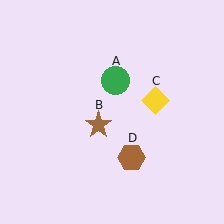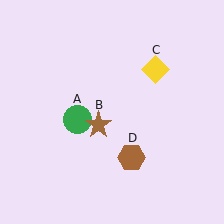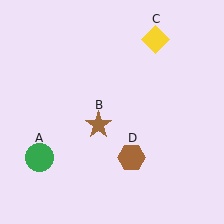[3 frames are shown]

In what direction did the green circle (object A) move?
The green circle (object A) moved down and to the left.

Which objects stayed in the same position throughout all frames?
Brown star (object B) and brown hexagon (object D) remained stationary.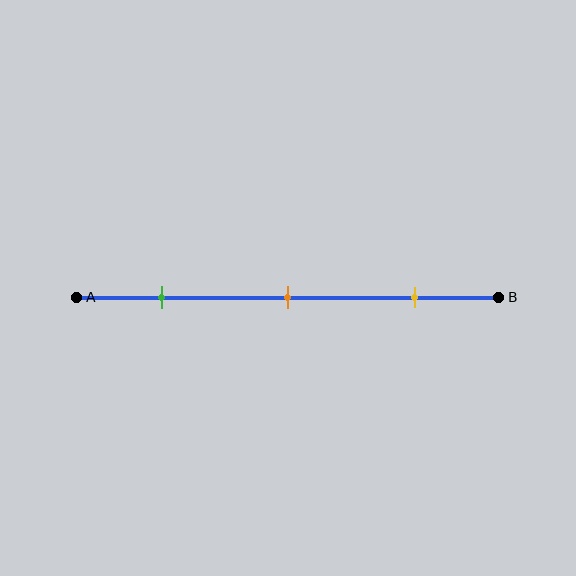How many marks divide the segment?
There are 3 marks dividing the segment.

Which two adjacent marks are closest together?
The green and orange marks are the closest adjacent pair.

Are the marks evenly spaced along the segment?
Yes, the marks are approximately evenly spaced.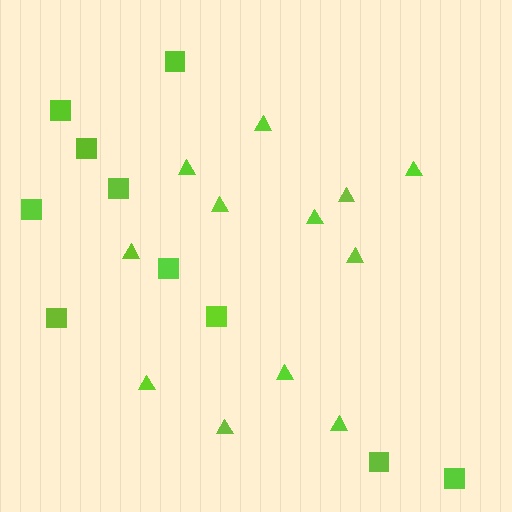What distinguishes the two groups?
There are 2 groups: one group of squares (10) and one group of triangles (12).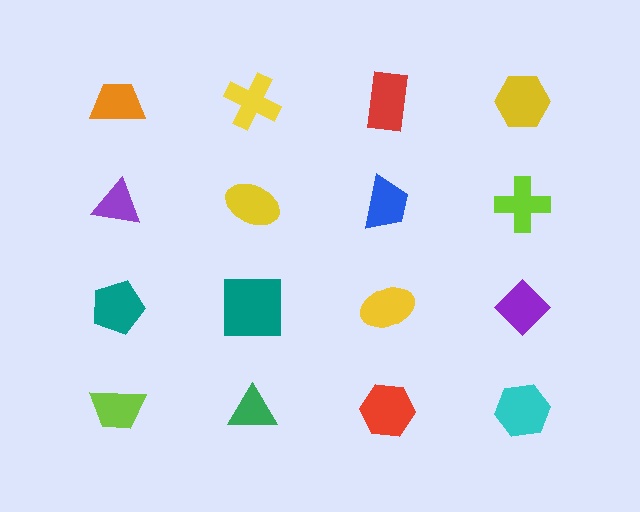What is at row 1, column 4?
A yellow hexagon.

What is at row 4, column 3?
A red hexagon.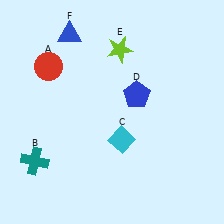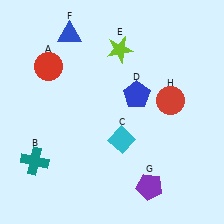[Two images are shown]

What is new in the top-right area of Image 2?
A red circle (H) was added in the top-right area of Image 2.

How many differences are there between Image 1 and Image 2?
There are 2 differences between the two images.